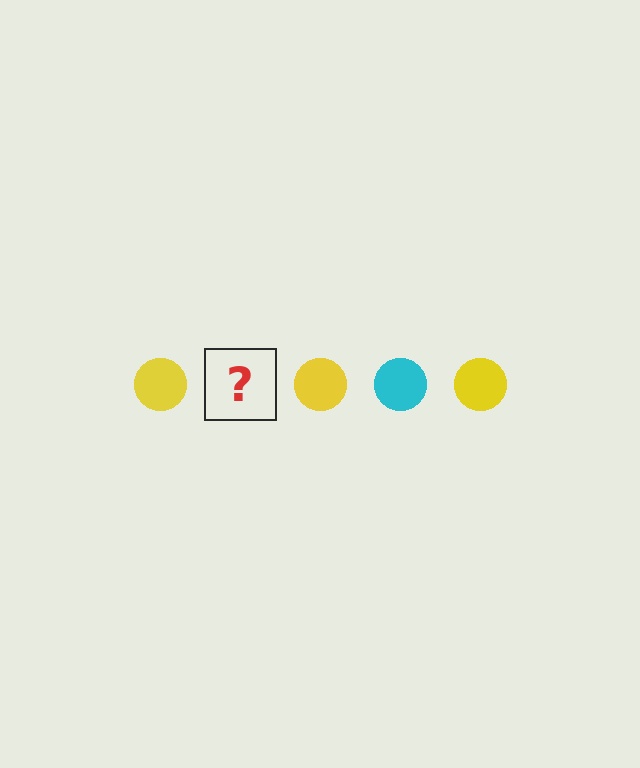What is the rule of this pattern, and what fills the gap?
The rule is that the pattern cycles through yellow, cyan circles. The gap should be filled with a cyan circle.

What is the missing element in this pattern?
The missing element is a cyan circle.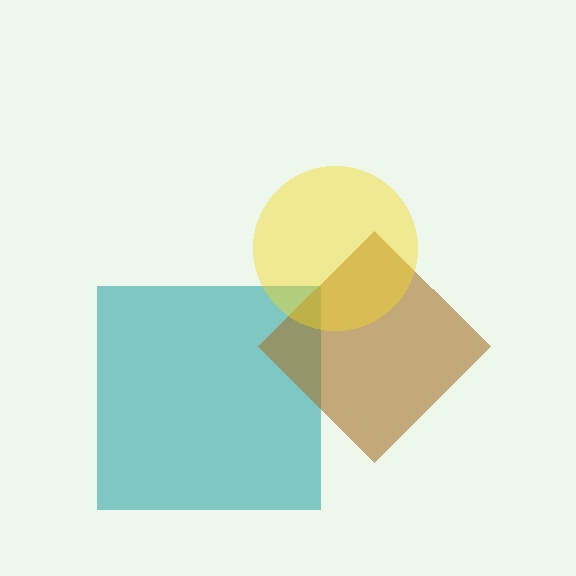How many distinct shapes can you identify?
There are 3 distinct shapes: a teal square, a brown diamond, a yellow circle.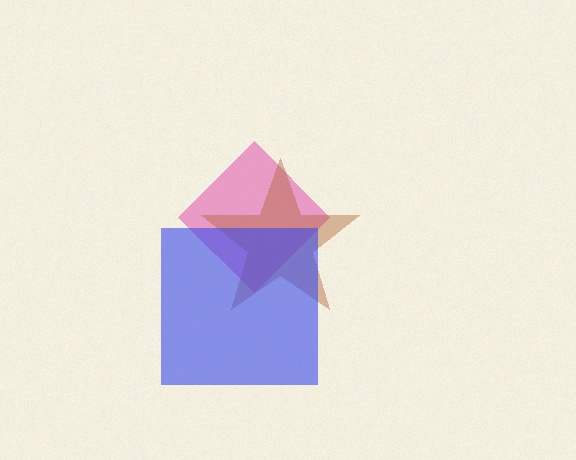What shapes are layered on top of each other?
The layered shapes are: a pink diamond, a brown star, a blue square.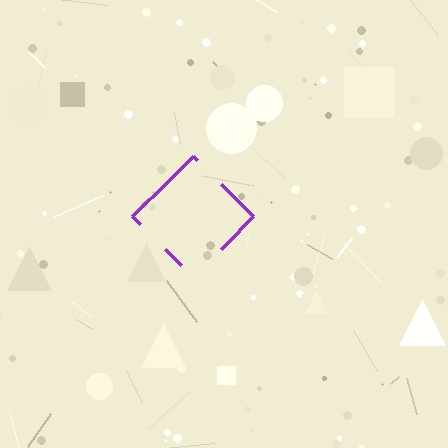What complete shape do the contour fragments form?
The contour fragments form a diamond.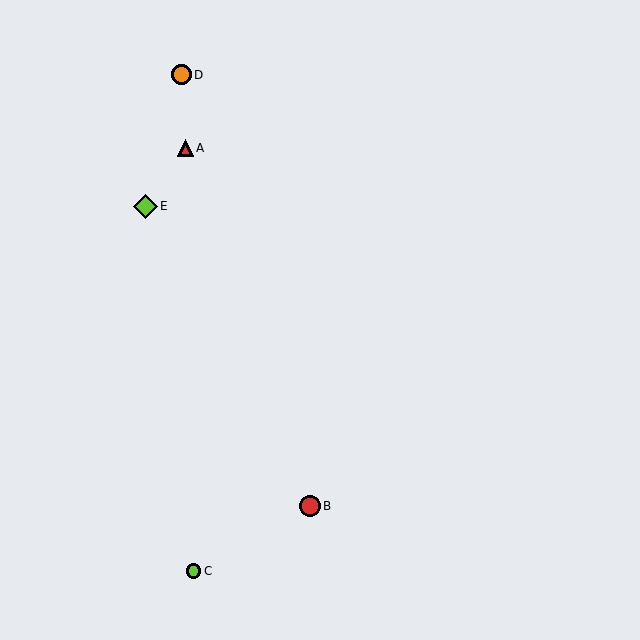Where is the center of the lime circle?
The center of the lime circle is at (193, 571).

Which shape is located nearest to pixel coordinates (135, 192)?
The lime diamond (labeled E) at (146, 206) is nearest to that location.